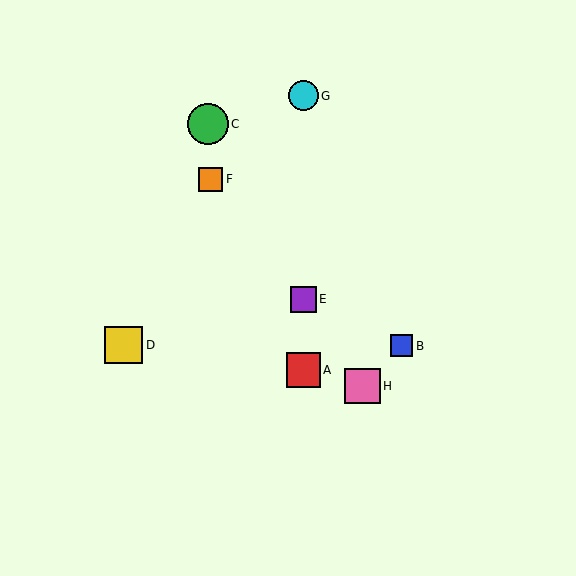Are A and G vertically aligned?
Yes, both are at x≈303.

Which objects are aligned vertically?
Objects A, E, G are aligned vertically.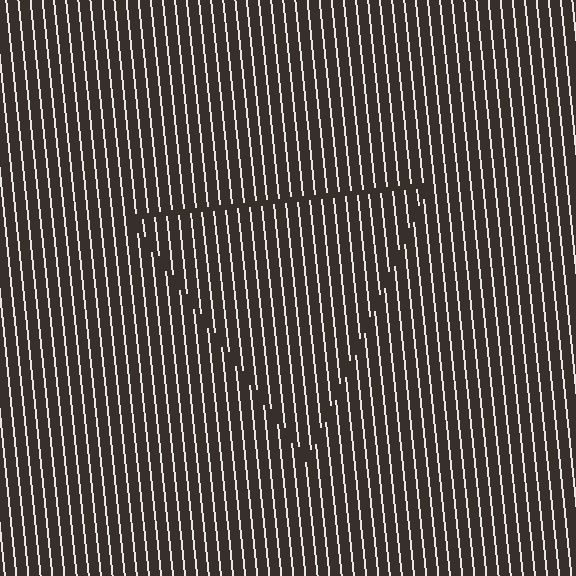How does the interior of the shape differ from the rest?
The interior of the shape contains the same grating, shifted by half a period — the contour is defined by the phase discontinuity where line-ends from the inner and outer gratings abut.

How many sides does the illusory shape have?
3 sides — the line-ends trace a triangle.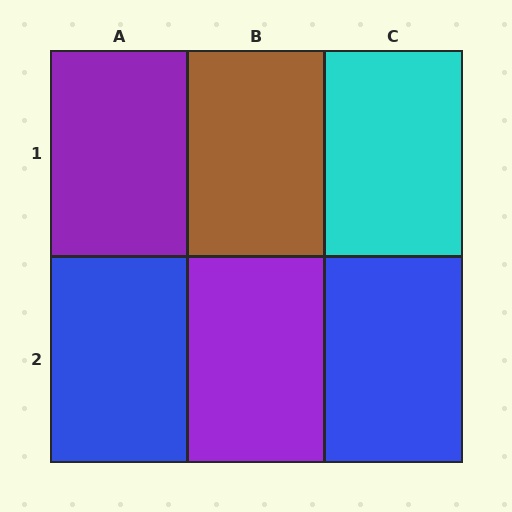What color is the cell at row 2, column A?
Blue.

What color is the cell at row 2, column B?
Purple.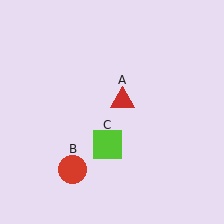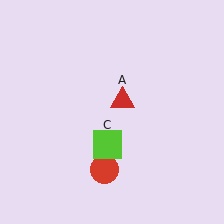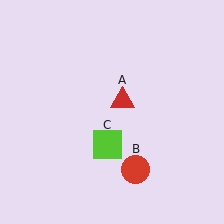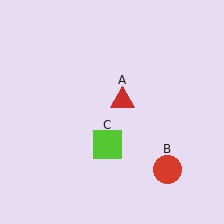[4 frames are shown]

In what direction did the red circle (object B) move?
The red circle (object B) moved right.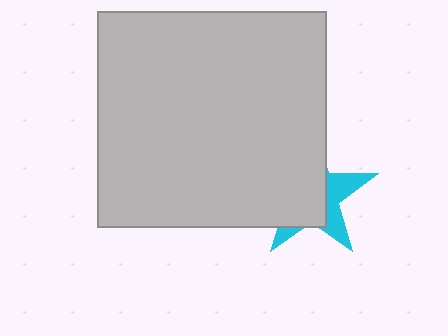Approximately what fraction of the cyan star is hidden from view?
Roughly 66% of the cyan star is hidden behind the light gray rectangle.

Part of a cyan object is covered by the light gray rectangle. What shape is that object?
It is a star.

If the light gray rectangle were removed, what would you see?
You would see the complete cyan star.